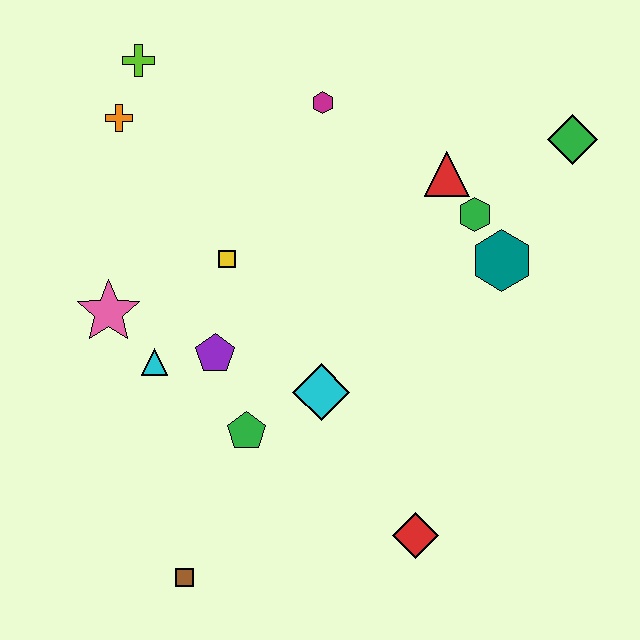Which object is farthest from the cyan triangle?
The green diamond is farthest from the cyan triangle.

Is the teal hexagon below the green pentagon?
No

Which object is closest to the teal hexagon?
The green hexagon is closest to the teal hexagon.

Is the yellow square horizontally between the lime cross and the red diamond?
Yes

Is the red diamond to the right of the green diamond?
No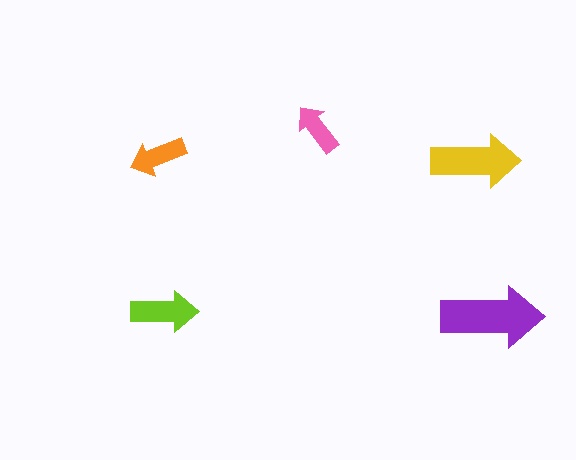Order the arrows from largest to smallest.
the purple one, the yellow one, the lime one, the orange one, the pink one.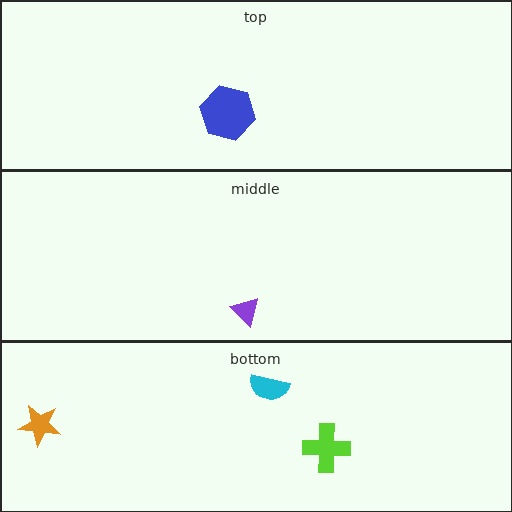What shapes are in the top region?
The blue hexagon.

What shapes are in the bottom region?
The orange star, the lime cross, the cyan semicircle.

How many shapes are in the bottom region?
3.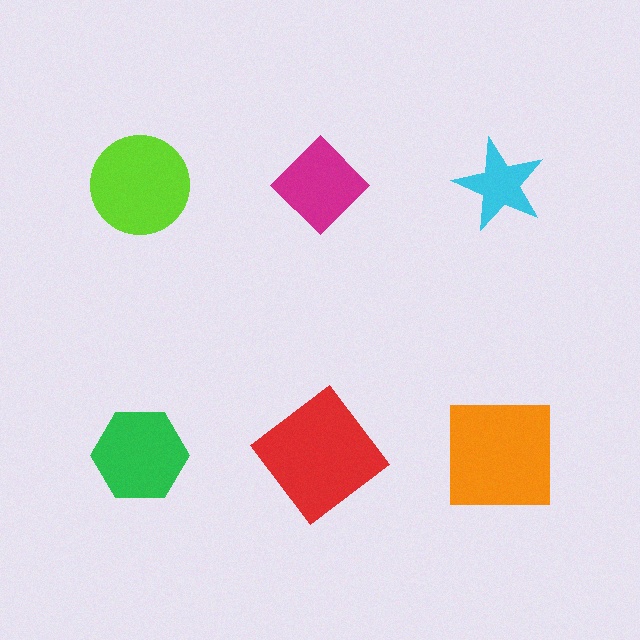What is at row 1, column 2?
A magenta diamond.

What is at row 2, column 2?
A red diamond.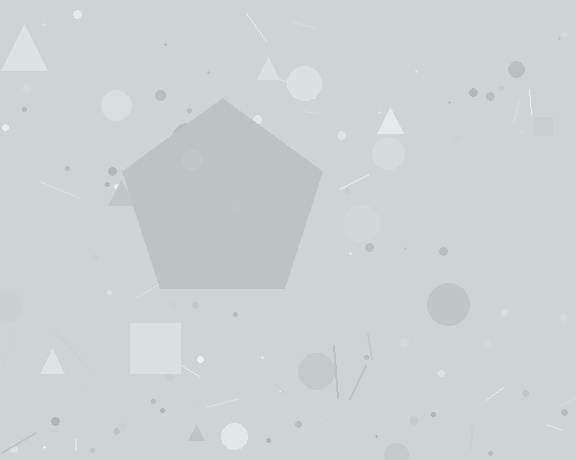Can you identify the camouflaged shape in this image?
The camouflaged shape is a pentagon.